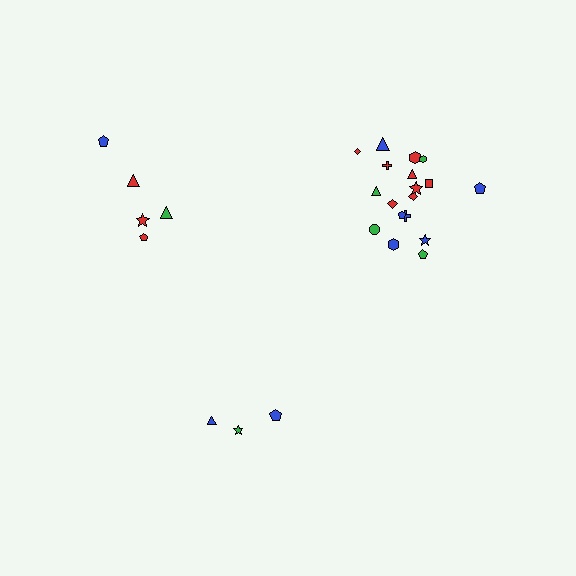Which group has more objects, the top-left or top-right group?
The top-right group.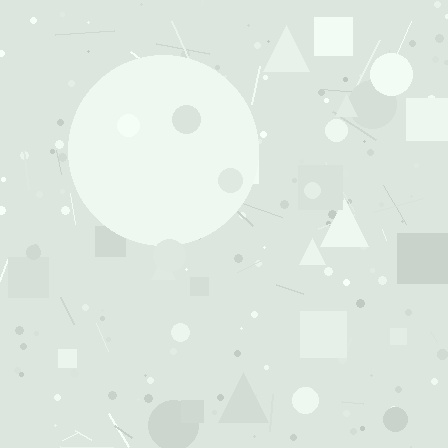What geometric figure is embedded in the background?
A circle is embedded in the background.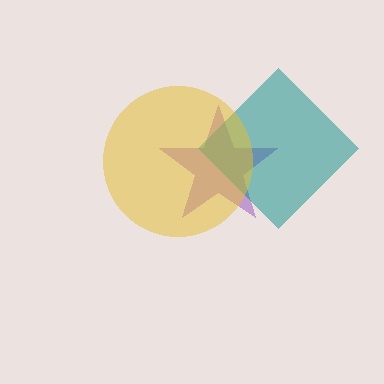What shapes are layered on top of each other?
The layered shapes are: a purple star, a teal diamond, a yellow circle.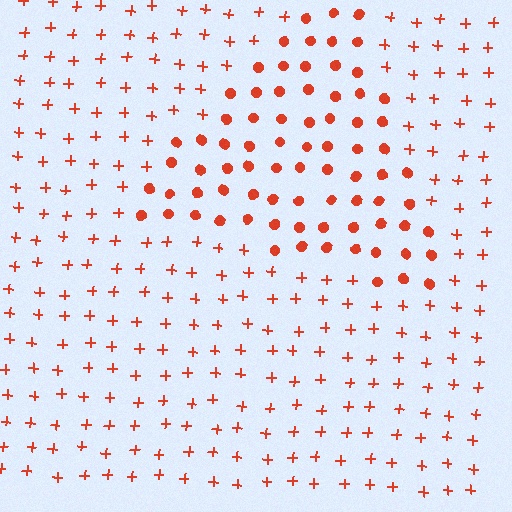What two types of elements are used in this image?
The image uses circles inside the triangle region and plus signs outside it.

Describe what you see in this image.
The image is filled with small red elements arranged in a uniform grid. A triangle-shaped region contains circles, while the surrounding area contains plus signs. The boundary is defined purely by the change in element shape.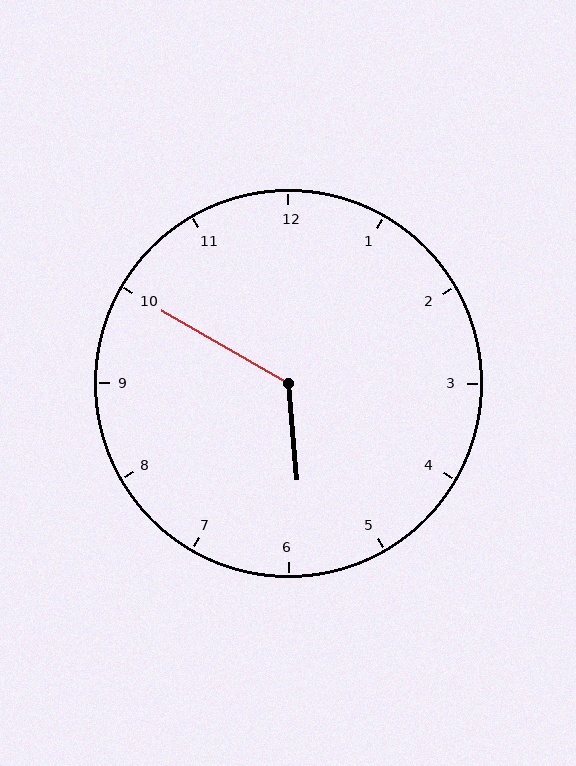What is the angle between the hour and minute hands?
Approximately 125 degrees.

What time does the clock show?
5:50.